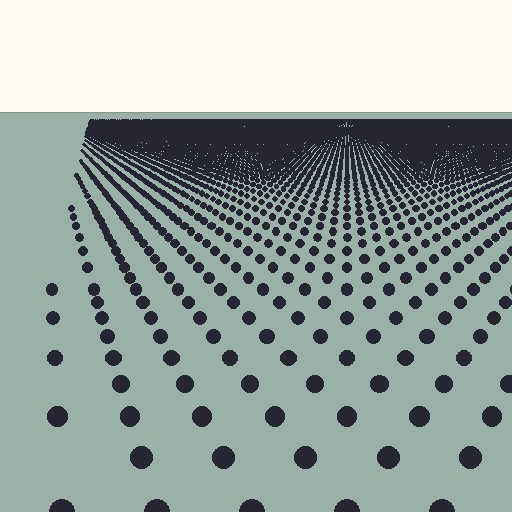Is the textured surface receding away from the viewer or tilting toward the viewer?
The surface is receding away from the viewer. Texture elements get smaller and denser toward the top.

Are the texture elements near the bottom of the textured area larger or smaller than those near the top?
Larger. Near the bottom, elements are closer to the viewer and appear at a bigger on-screen size.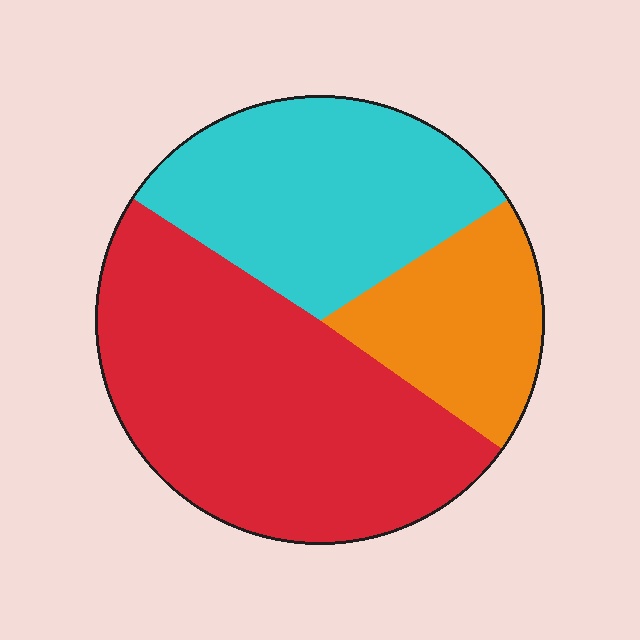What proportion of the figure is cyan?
Cyan covers 32% of the figure.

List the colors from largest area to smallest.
From largest to smallest: red, cyan, orange.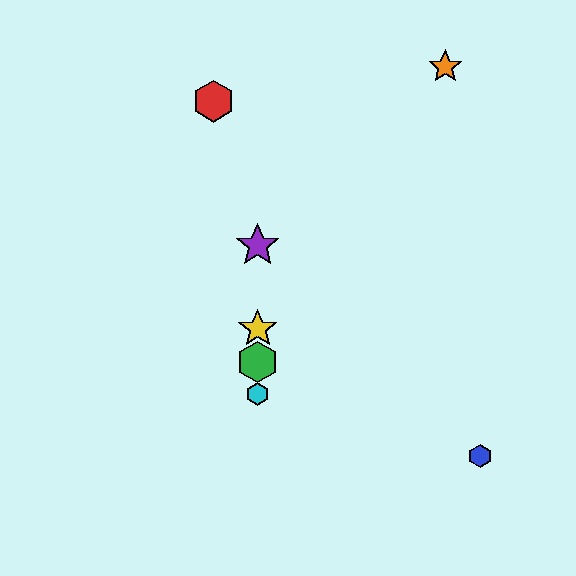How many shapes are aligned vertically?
4 shapes (the green hexagon, the yellow star, the purple star, the cyan hexagon) are aligned vertically.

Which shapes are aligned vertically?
The green hexagon, the yellow star, the purple star, the cyan hexagon are aligned vertically.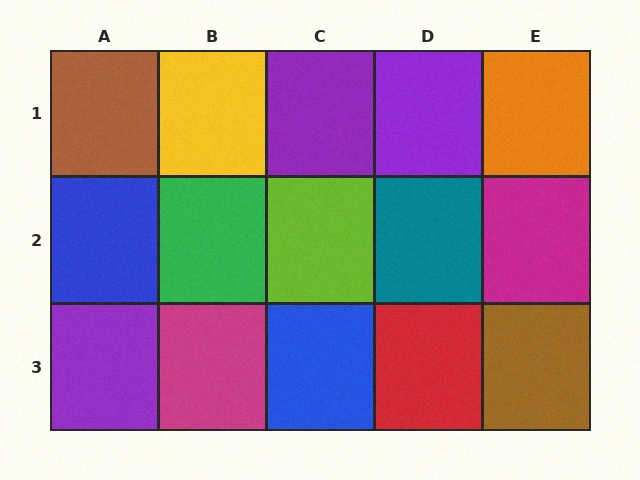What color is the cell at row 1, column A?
Brown.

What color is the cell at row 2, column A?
Blue.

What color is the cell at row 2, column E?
Magenta.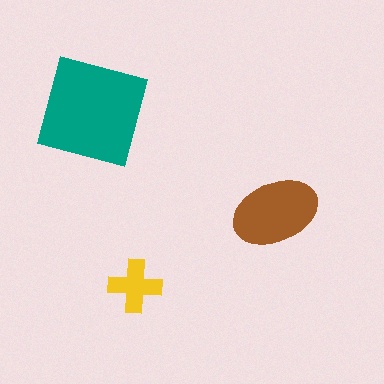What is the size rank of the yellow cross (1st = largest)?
3rd.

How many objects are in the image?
There are 3 objects in the image.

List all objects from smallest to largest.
The yellow cross, the brown ellipse, the teal square.